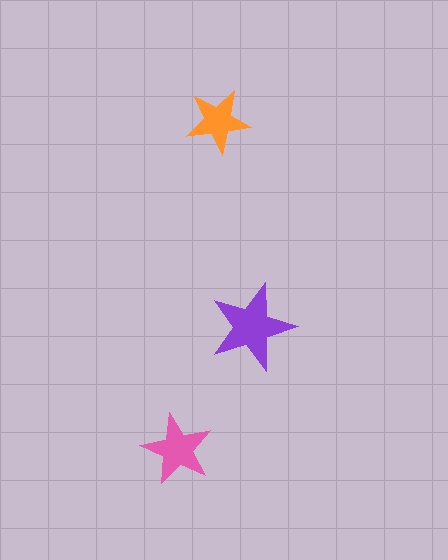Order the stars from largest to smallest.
the purple one, the pink one, the orange one.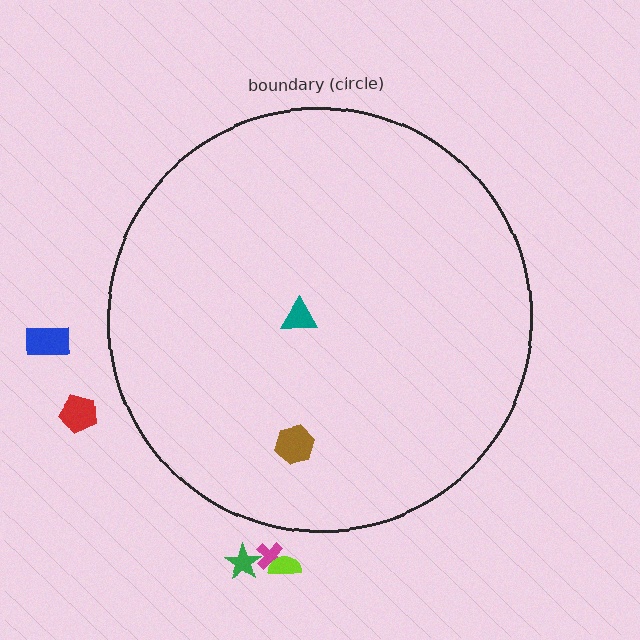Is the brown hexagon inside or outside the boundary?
Inside.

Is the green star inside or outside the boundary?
Outside.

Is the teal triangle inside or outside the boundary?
Inside.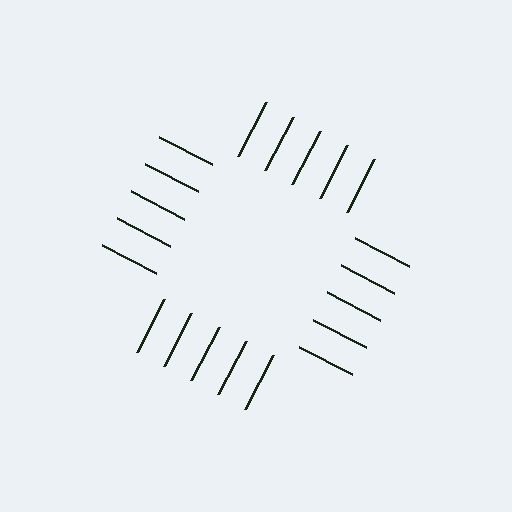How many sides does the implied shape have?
4 sides — the line-ends trace a square.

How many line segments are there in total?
20 — 5 along each of the 4 edges.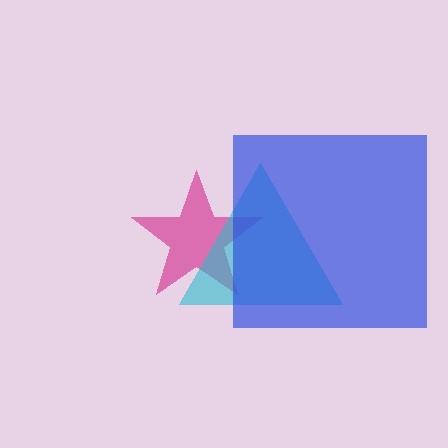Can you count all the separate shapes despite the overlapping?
Yes, there are 3 separate shapes.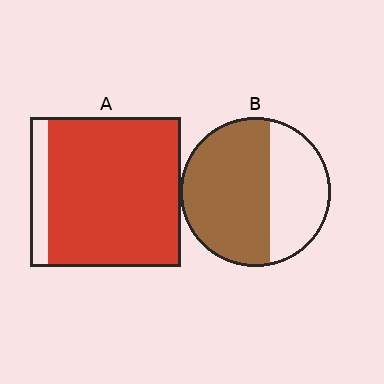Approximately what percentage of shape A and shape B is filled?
A is approximately 90% and B is approximately 60%.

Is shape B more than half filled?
Yes.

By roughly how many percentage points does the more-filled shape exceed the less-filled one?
By roughly 25 percentage points (A over B).